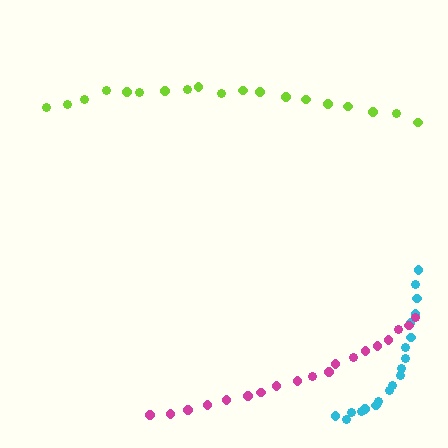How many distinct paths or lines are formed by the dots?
There are 3 distinct paths.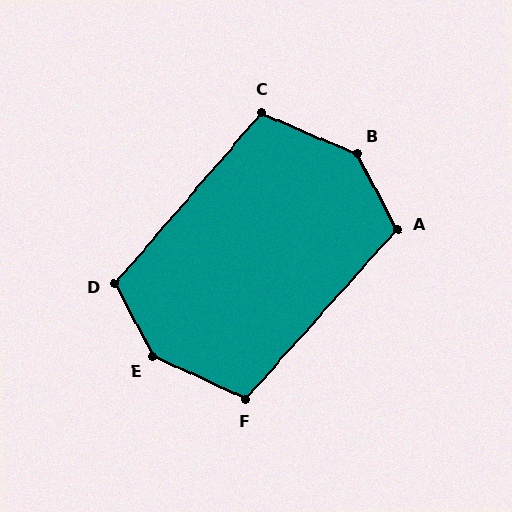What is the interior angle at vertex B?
Approximately 142 degrees (obtuse).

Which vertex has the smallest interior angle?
F, at approximately 107 degrees.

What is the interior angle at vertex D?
Approximately 112 degrees (obtuse).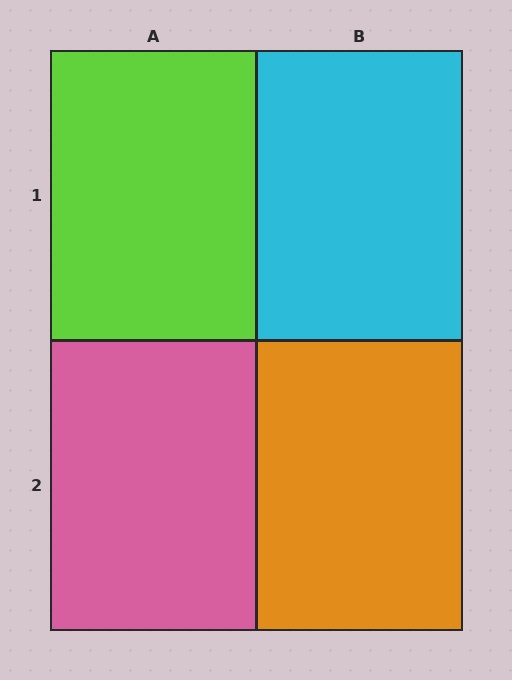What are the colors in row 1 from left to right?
Lime, cyan.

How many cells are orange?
1 cell is orange.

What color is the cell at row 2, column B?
Orange.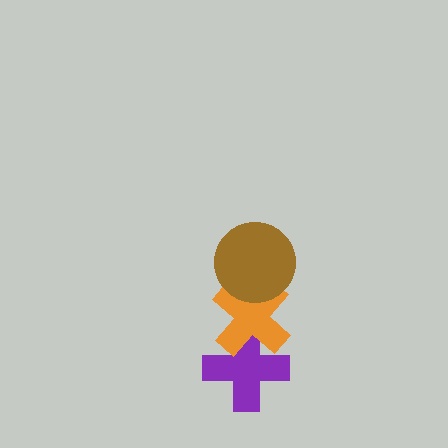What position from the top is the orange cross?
The orange cross is 2nd from the top.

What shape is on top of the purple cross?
The orange cross is on top of the purple cross.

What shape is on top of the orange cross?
The brown circle is on top of the orange cross.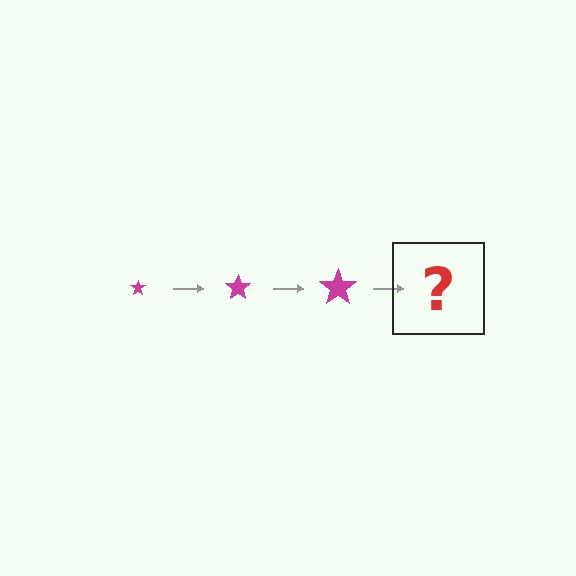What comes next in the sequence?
The next element should be a magenta star, larger than the previous one.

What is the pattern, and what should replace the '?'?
The pattern is that the star gets progressively larger each step. The '?' should be a magenta star, larger than the previous one.